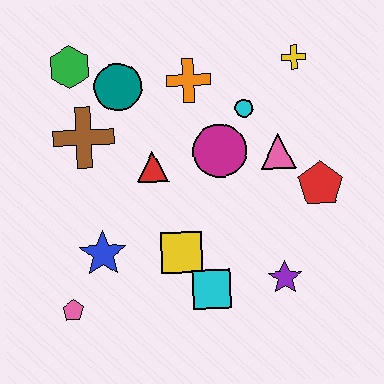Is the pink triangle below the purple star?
No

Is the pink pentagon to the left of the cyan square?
Yes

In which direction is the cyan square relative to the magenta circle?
The cyan square is below the magenta circle.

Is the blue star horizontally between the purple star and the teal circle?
No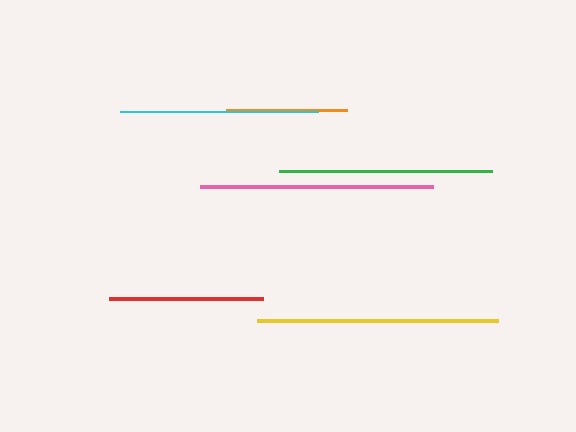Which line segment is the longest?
The yellow line is the longest at approximately 241 pixels.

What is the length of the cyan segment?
The cyan segment is approximately 198 pixels long.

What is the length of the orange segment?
The orange segment is approximately 121 pixels long.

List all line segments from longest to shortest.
From longest to shortest: yellow, pink, green, cyan, red, orange.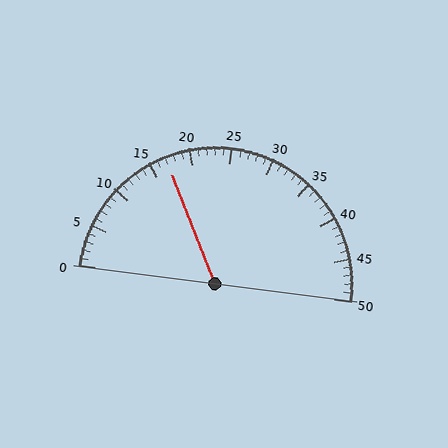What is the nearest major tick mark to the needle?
The nearest major tick mark is 15.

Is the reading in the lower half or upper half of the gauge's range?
The reading is in the lower half of the range (0 to 50).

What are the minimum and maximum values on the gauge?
The gauge ranges from 0 to 50.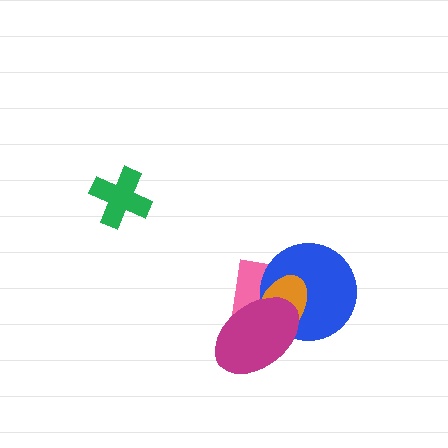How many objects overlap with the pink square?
3 objects overlap with the pink square.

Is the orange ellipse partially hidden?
Yes, it is partially covered by another shape.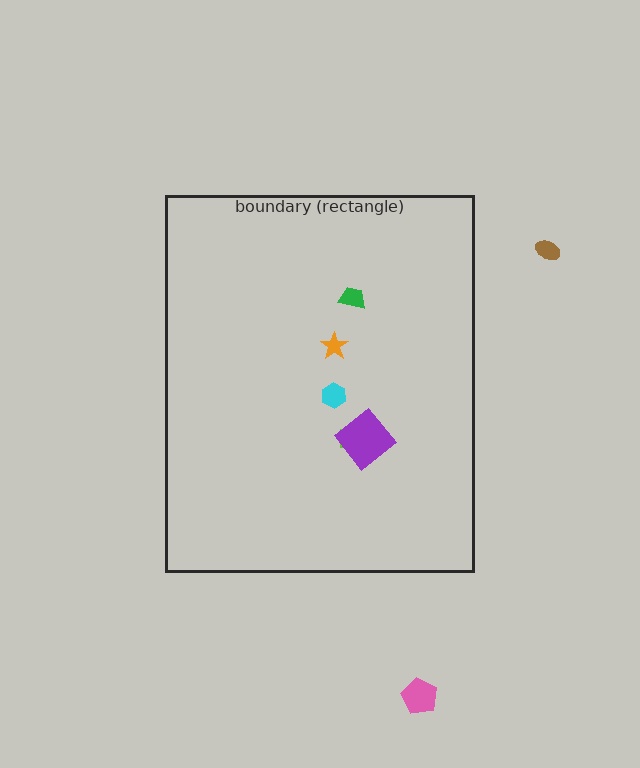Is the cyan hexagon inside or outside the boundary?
Inside.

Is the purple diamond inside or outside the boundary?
Inside.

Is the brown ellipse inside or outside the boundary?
Outside.